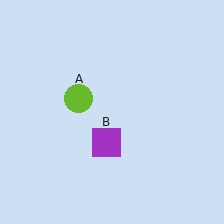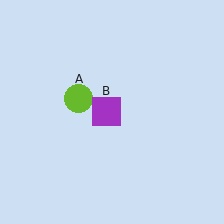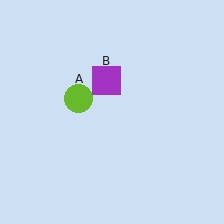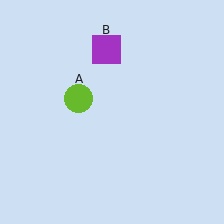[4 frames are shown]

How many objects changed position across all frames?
1 object changed position: purple square (object B).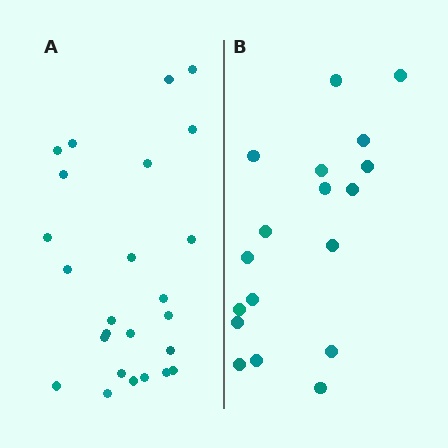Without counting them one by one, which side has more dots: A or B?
Region A (the left region) has more dots.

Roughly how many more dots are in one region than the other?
Region A has roughly 8 or so more dots than region B.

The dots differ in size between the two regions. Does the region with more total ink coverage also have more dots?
No. Region B has more total ink coverage because its dots are larger, but region A actually contains more individual dots. Total area can be misleading — the number of items is what matters here.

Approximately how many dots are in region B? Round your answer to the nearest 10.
About 20 dots. (The exact count is 18, which rounds to 20.)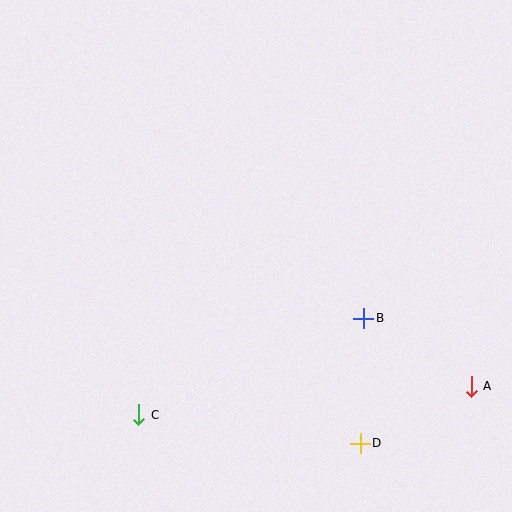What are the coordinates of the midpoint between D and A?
The midpoint between D and A is at (416, 415).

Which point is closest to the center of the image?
Point B at (364, 318) is closest to the center.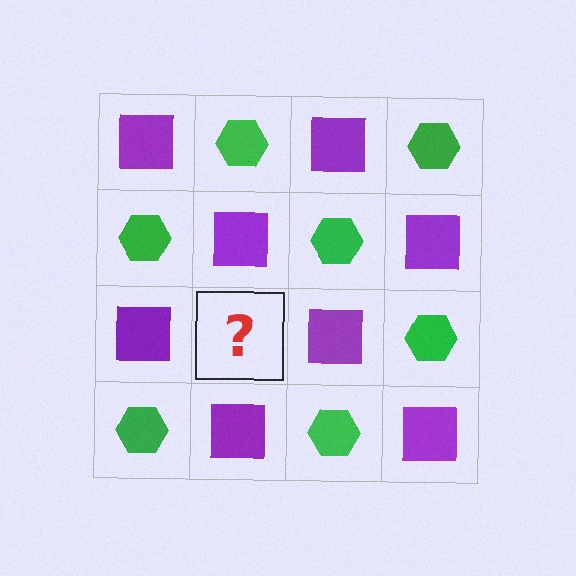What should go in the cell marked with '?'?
The missing cell should contain a green hexagon.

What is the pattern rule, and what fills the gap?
The rule is that it alternates purple square and green hexagon in a checkerboard pattern. The gap should be filled with a green hexagon.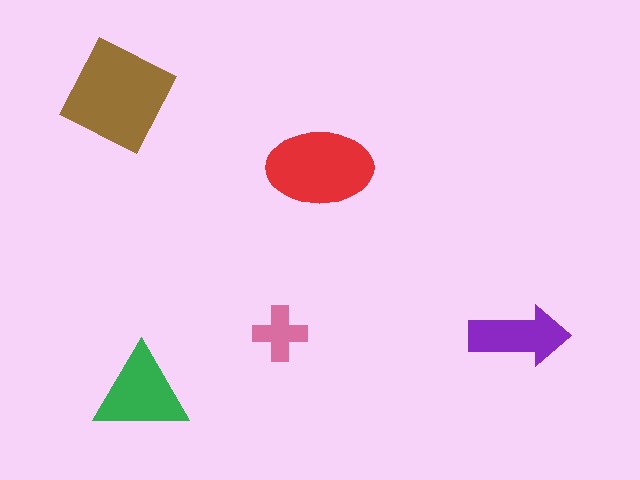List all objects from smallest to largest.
The pink cross, the purple arrow, the green triangle, the red ellipse, the brown diamond.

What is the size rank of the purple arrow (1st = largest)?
4th.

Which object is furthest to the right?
The purple arrow is rightmost.